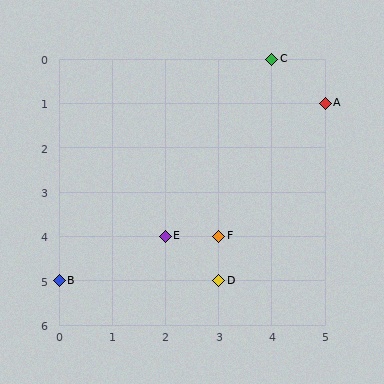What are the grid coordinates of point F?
Point F is at grid coordinates (3, 4).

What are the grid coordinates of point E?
Point E is at grid coordinates (2, 4).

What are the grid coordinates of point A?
Point A is at grid coordinates (5, 1).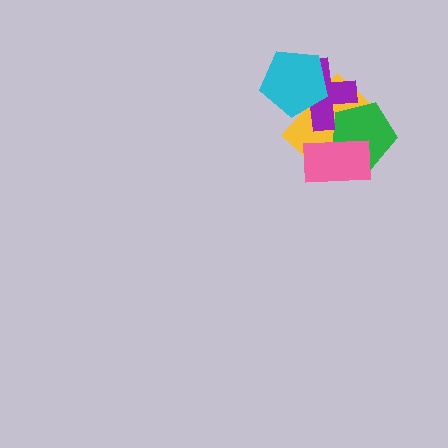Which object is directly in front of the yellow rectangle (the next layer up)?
The green pentagon is directly in front of the yellow rectangle.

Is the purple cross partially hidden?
Yes, it is partially covered by another shape.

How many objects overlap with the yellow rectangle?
4 objects overlap with the yellow rectangle.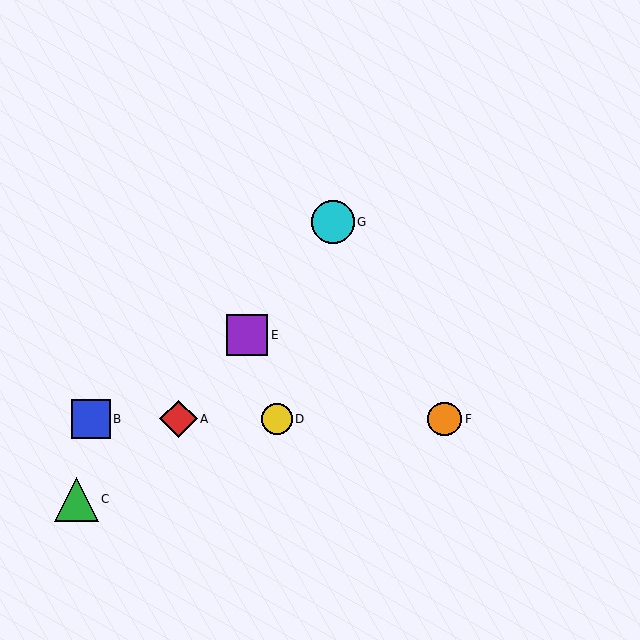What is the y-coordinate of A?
Object A is at y≈419.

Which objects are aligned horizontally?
Objects A, B, D, F are aligned horizontally.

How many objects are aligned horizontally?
4 objects (A, B, D, F) are aligned horizontally.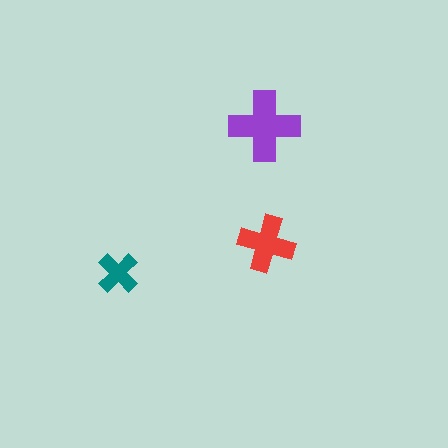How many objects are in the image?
There are 3 objects in the image.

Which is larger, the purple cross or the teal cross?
The purple one.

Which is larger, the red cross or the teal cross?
The red one.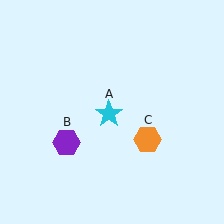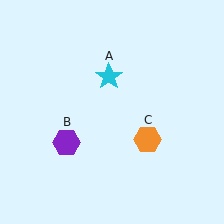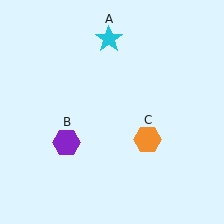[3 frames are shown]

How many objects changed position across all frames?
1 object changed position: cyan star (object A).